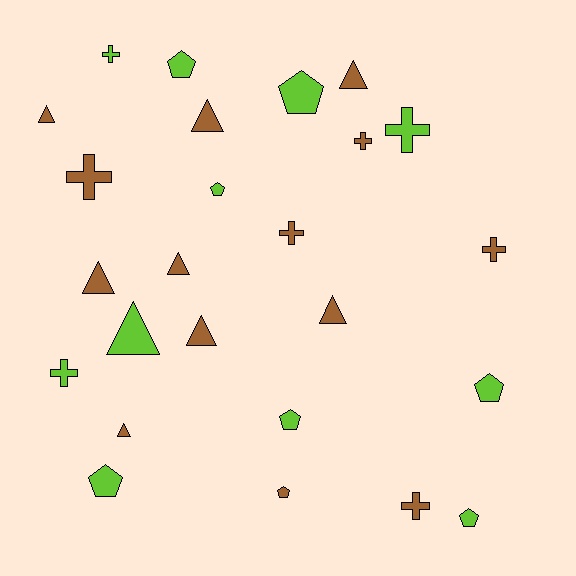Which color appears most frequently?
Brown, with 14 objects.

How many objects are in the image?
There are 25 objects.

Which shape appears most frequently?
Triangle, with 9 objects.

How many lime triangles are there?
There is 1 lime triangle.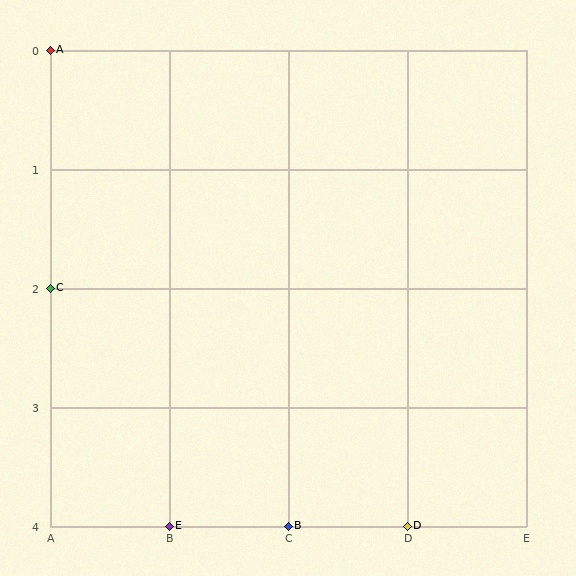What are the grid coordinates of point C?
Point C is at grid coordinates (A, 2).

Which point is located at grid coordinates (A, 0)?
Point A is at (A, 0).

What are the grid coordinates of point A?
Point A is at grid coordinates (A, 0).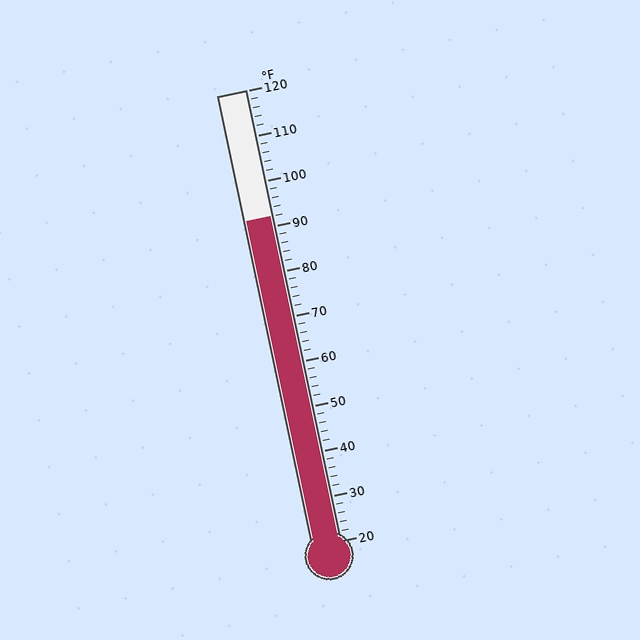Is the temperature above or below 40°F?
The temperature is above 40°F.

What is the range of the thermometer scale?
The thermometer scale ranges from 20°F to 120°F.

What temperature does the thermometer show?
The thermometer shows approximately 92°F.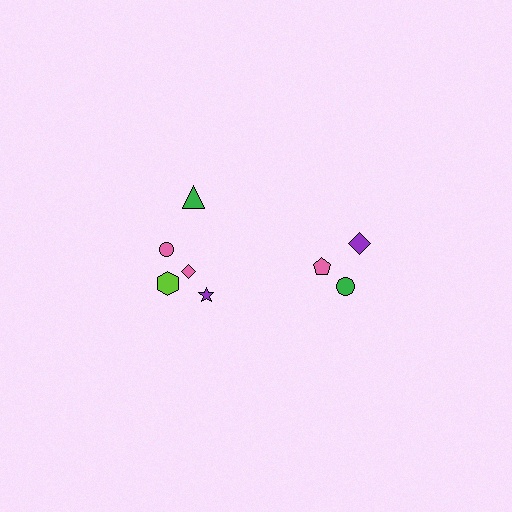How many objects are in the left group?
There are 5 objects.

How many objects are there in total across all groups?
There are 8 objects.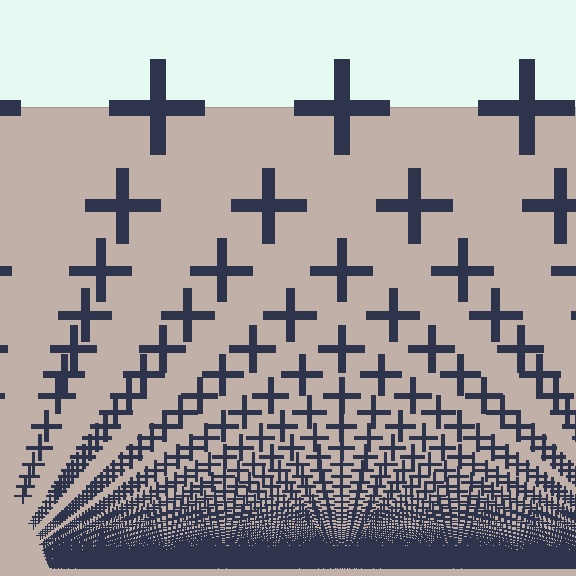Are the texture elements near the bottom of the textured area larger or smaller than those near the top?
Smaller. The gradient is inverted — elements near the bottom are smaller and denser.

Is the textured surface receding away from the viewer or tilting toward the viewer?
The surface appears to tilt toward the viewer. Texture elements get larger and sparser toward the top.